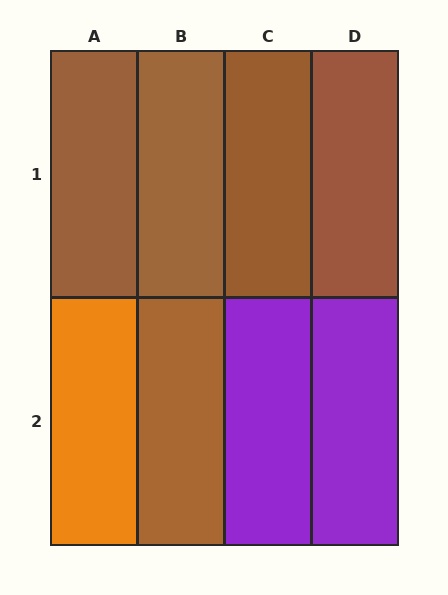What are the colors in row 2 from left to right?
Orange, brown, purple, purple.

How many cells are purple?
2 cells are purple.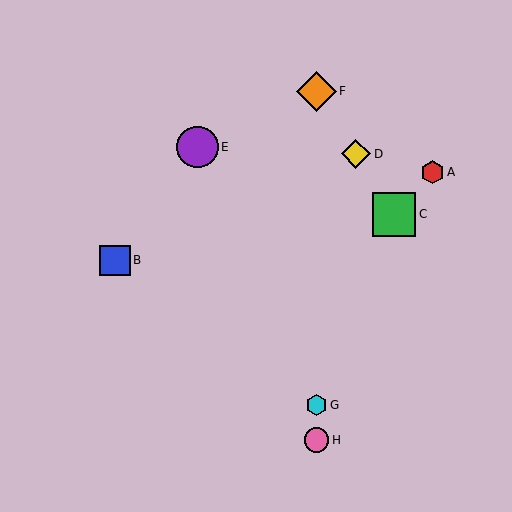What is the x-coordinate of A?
Object A is at x≈433.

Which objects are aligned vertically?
Objects F, G, H are aligned vertically.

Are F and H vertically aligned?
Yes, both are at x≈316.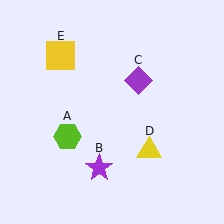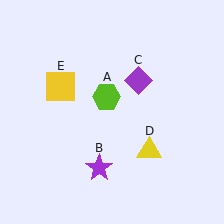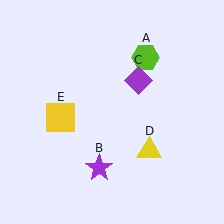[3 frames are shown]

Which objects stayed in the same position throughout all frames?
Purple star (object B) and purple diamond (object C) and yellow triangle (object D) remained stationary.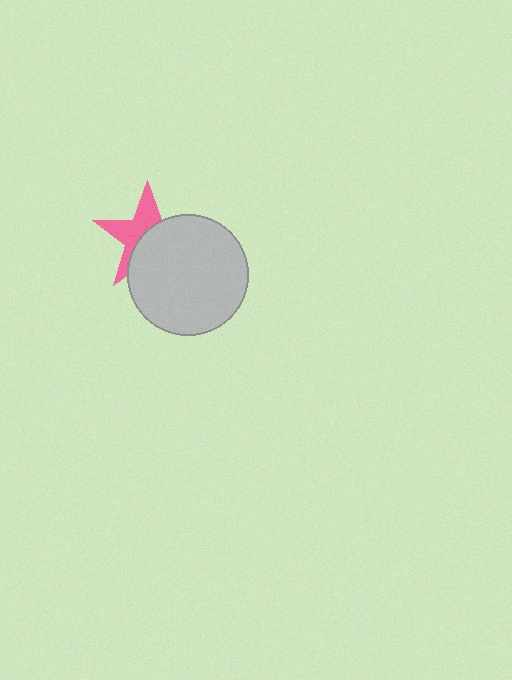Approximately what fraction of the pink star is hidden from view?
Roughly 54% of the pink star is hidden behind the light gray circle.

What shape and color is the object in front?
The object in front is a light gray circle.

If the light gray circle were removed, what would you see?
You would see the complete pink star.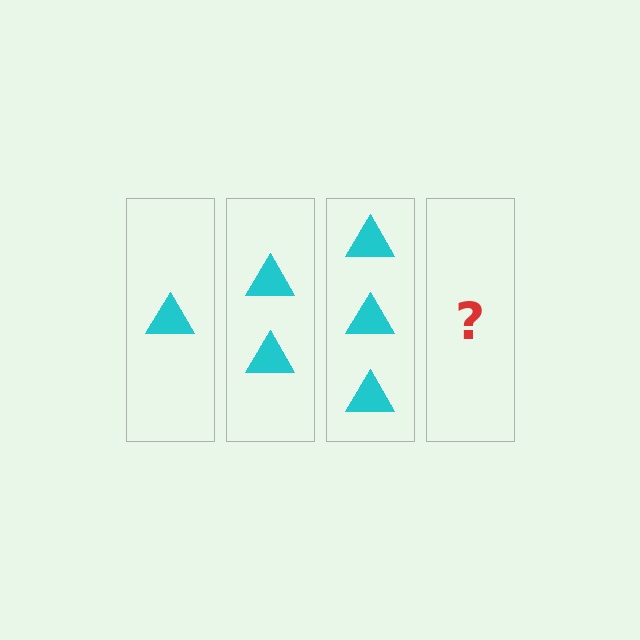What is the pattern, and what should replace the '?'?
The pattern is that each step adds one more triangle. The '?' should be 4 triangles.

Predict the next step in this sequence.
The next step is 4 triangles.